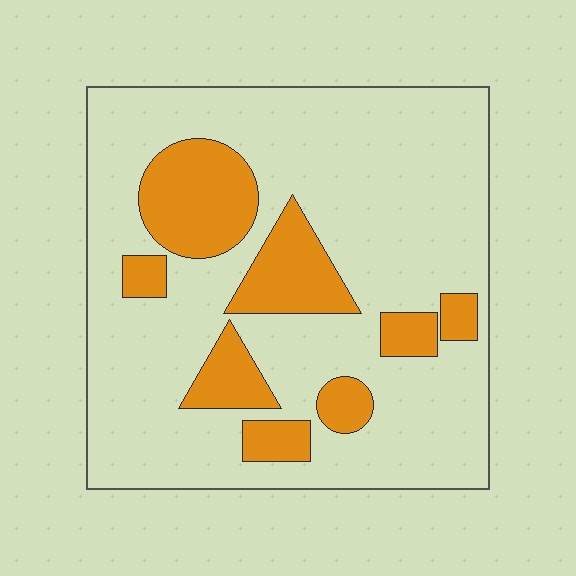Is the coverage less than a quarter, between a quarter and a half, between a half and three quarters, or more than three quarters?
Less than a quarter.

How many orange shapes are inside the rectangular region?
8.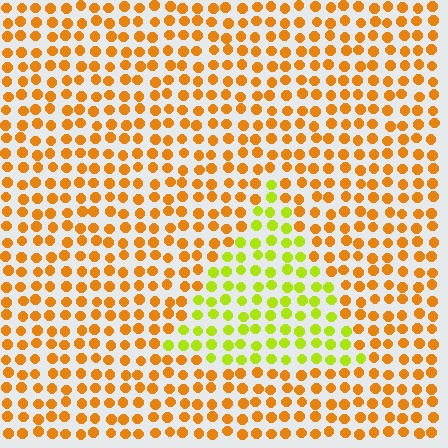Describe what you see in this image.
The image is filled with small orange elements in a uniform arrangement. A triangle-shaped region is visible where the elements are tinted to a slightly different hue, forming a subtle color boundary.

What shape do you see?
I see a triangle.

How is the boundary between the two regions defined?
The boundary is defined purely by a slight shift in hue (about 45 degrees). Spacing, size, and orientation are identical on both sides.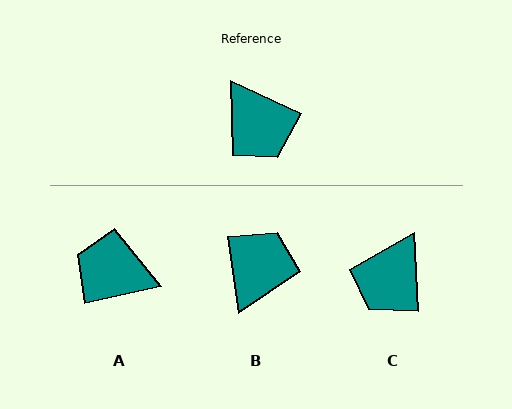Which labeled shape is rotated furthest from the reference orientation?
A, about 143 degrees away.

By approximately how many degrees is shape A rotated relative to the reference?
Approximately 143 degrees clockwise.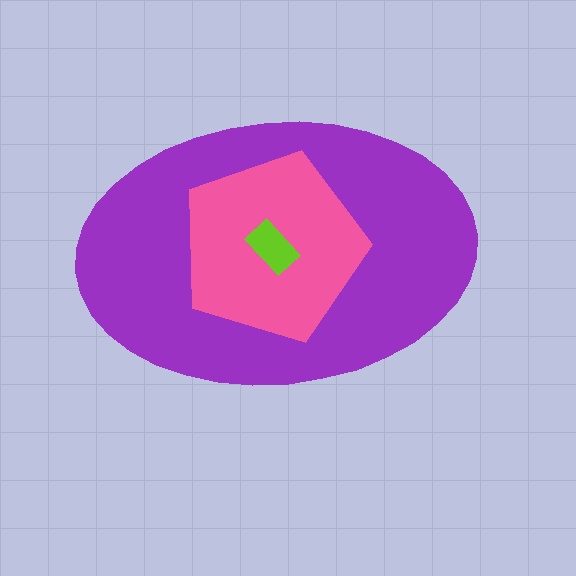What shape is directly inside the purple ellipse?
The pink pentagon.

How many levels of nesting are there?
3.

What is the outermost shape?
The purple ellipse.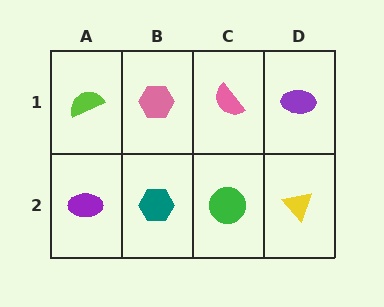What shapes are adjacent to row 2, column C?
A pink semicircle (row 1, column C), a teal hexagon (row 2, column B), a yellow triangle (row 2, column D).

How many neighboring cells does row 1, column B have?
3.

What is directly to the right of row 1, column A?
A pink hexagon.